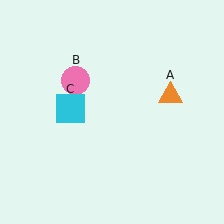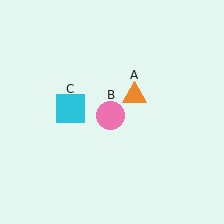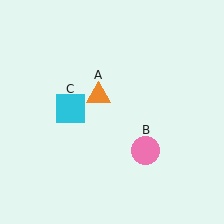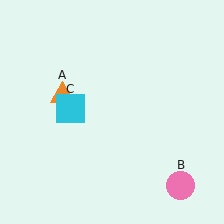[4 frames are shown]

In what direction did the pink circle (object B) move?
The pink circle (object B) moved down and to the right.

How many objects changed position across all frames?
2 objects changed position: orange triangle (object A), pink circle (object B).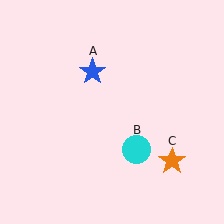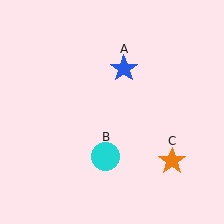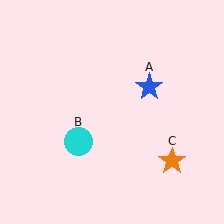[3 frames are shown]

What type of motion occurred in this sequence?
The blue star (object A), cyan circle (object B) rotated clockwise around the center of the scene.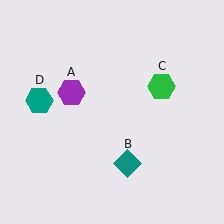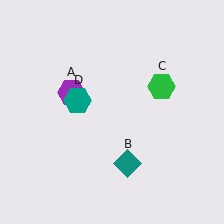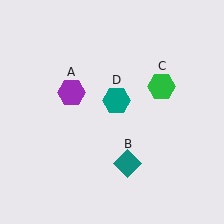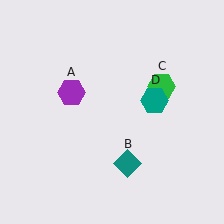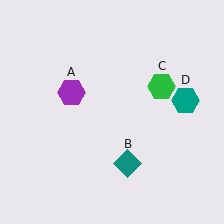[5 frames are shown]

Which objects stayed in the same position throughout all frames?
Purple hexagon (object A) and teal diamond (object B) and green hexagon (object C) remained stationary.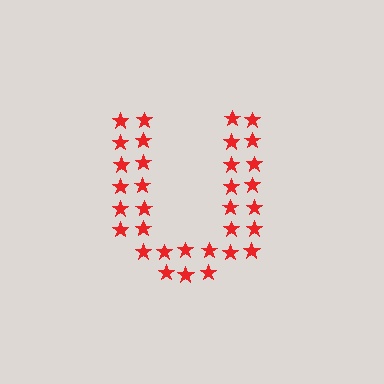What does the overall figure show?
The overall figure shows the letter U.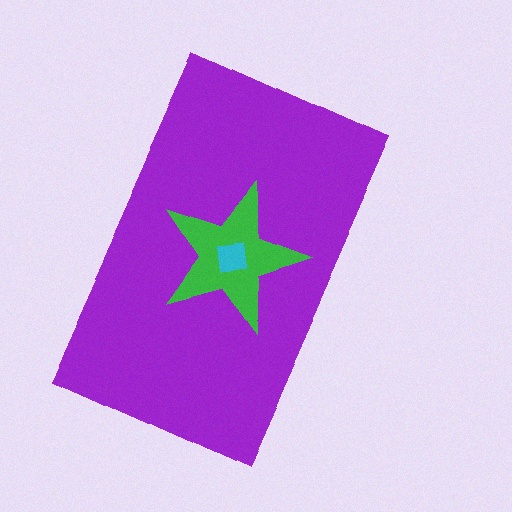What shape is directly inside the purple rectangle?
The green star.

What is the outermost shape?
The purple rectangle.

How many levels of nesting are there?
3.